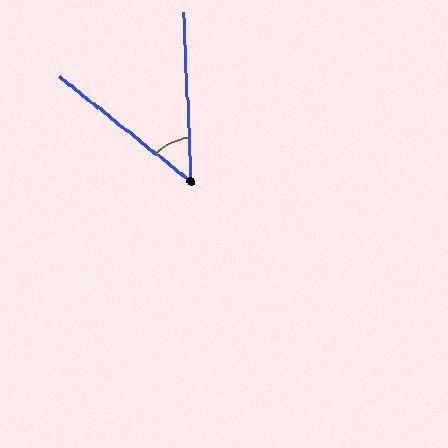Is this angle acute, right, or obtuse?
It is acute.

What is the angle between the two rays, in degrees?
Approximately 49 degrees.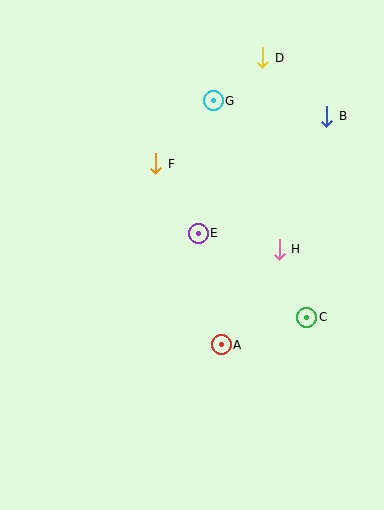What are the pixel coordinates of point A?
Point A is at (221, 345).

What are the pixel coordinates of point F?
Point F is at (156, 164).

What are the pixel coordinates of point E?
Point E is at (198, 233).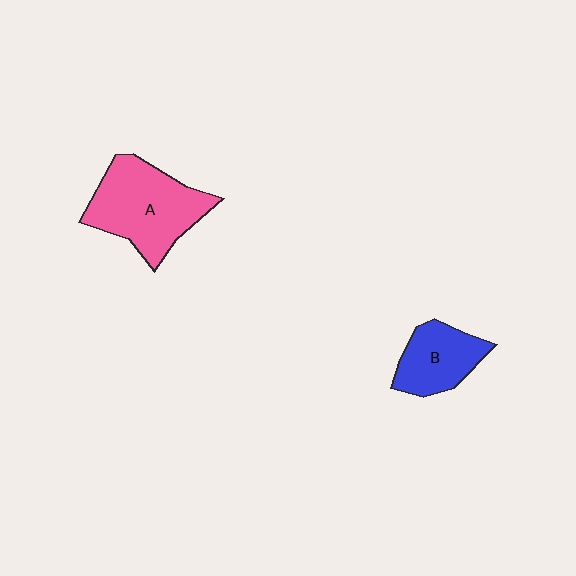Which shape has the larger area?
Shape A (pink).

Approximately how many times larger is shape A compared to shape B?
Approximately 1.7 times.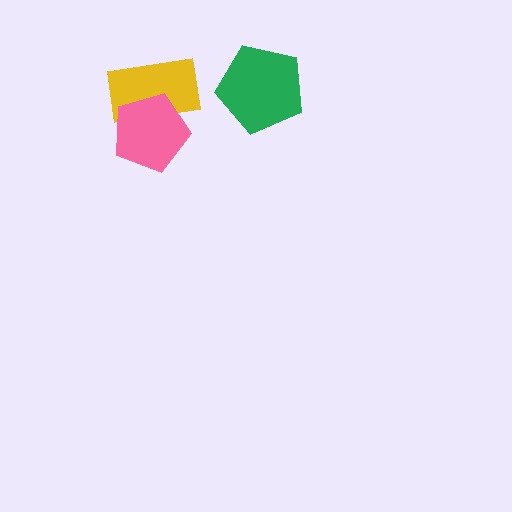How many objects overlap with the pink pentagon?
1 object overlaps with the pink pentagon.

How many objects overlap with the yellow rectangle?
1 object overlaps with the yellow rectangle.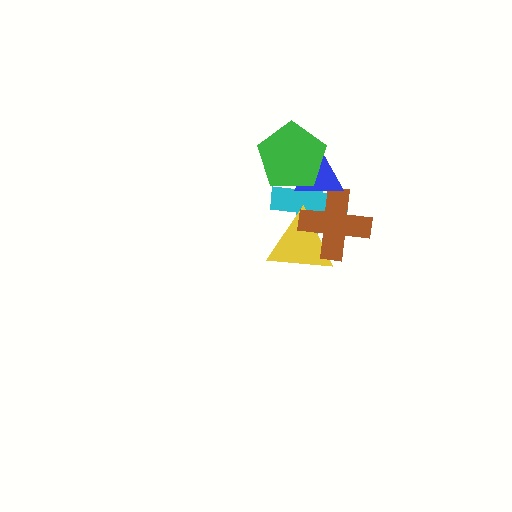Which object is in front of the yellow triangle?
The brown cross is in front of the yellow triangle.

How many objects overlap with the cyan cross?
4 objects overlap with the cyan cross.